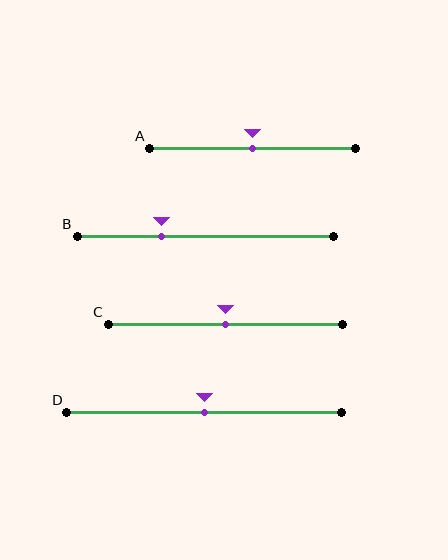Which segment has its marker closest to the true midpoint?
Segment A has its marker closest to the true midpoint.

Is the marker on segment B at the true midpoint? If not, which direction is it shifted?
No, the marker on segment B is shifted to the left by about 17% of the segment length.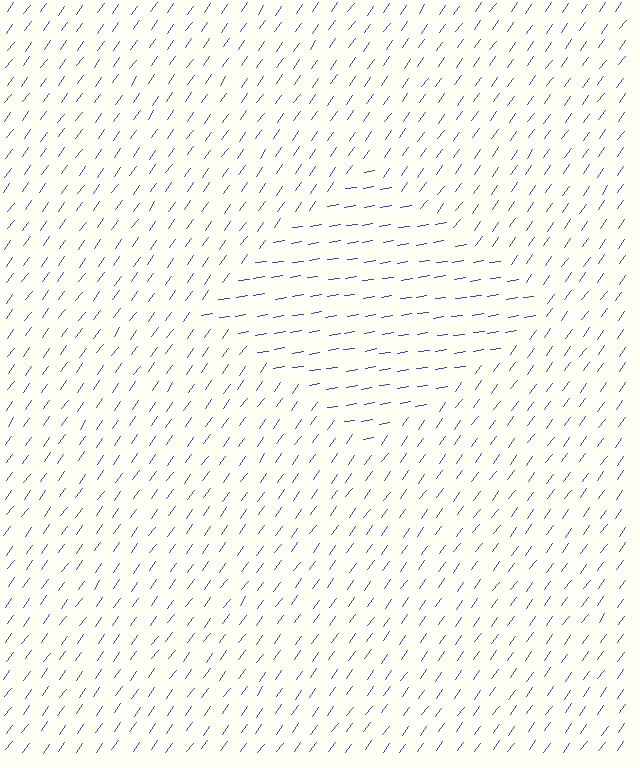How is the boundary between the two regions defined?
The boundary is defined purely by a change in line orientation (approximately 45 degrees difference). All lines are the same color and thickness.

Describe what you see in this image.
The image is filled with small blue line segments. A diamond region in the image has lines oriented differently from the surrounding lines, creating a visible texture boundary.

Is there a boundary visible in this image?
Yes, there is a texture boundary formed by a change in line orientation.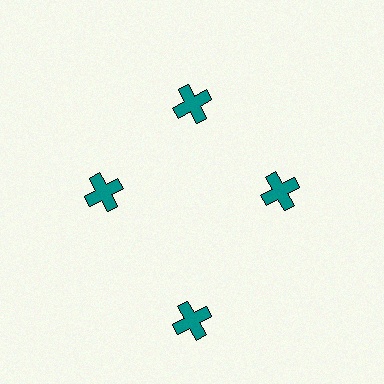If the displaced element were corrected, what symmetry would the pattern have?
It would have 4-fold rotational symmetry — the pattern would map onto itself every 90 degrees.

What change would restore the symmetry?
The symmetry would be restored by moving it inward, back onto the ring so that all 4 crosses sit at equal angles and equal distance from the center.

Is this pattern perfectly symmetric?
No. The 4 teal crosses are arranged in a ring, but one element near the 6 o'clock position is pushed outward from the center, breaking the 4-fold rotational symmetry.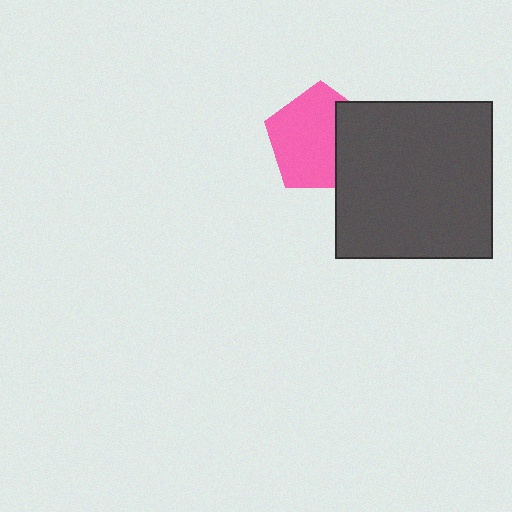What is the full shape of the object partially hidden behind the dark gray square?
The partially hidden object is a pink pentagon.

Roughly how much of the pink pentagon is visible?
Most of it is visible (roughly 69%).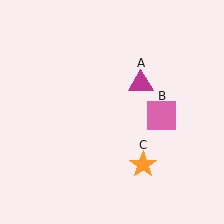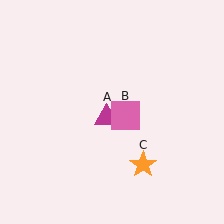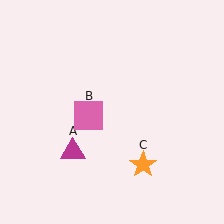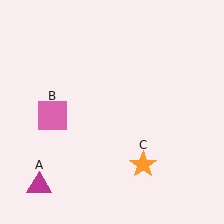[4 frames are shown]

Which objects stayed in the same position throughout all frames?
Orange star (object C) remained stationary.